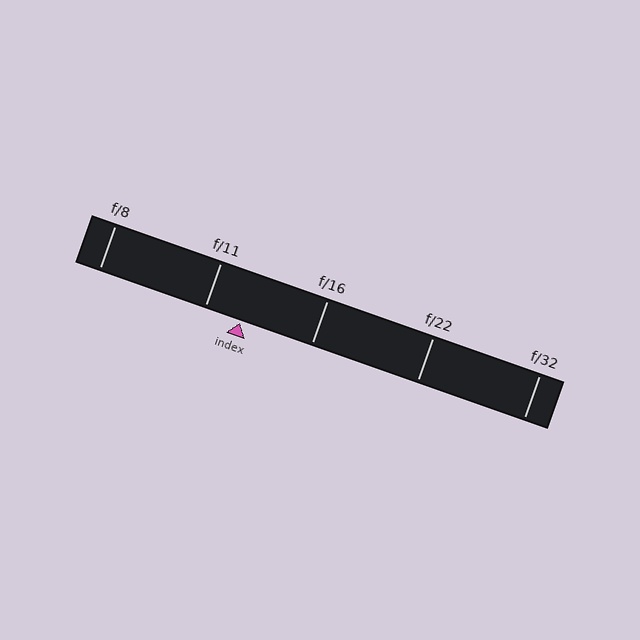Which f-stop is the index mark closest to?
The index mark is closest to f/11.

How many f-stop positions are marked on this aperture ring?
There are 5 f-stop positions marked.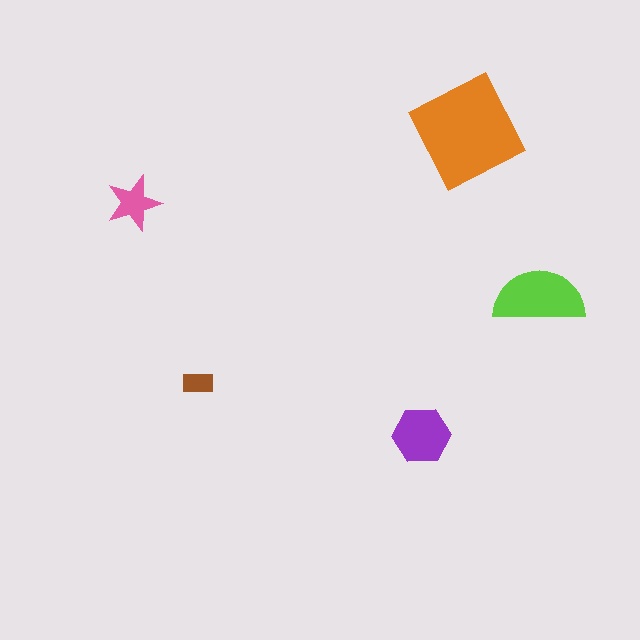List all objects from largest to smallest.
The orange square, the lime semicircle, the purple hexagon, the pink star, the brown rectangle.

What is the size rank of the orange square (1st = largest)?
1st.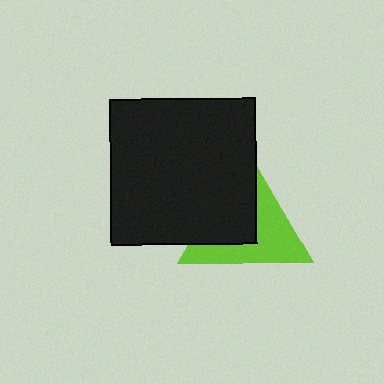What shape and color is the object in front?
The object in front is a black square.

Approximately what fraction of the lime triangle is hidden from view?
Roughly 50% of the lime triangle is hidden behind the black square.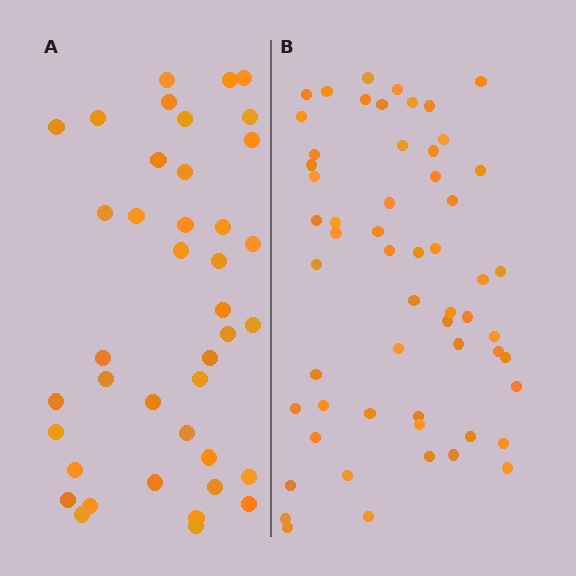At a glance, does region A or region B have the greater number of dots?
Region B (the right region) has more dots.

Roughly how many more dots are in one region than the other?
Region B has approximately 15 more dots than region A.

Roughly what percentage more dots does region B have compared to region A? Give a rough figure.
About 40% more.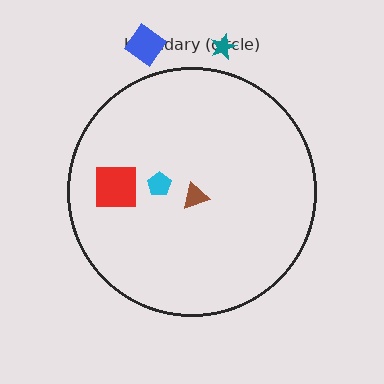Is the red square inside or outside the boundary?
Inside.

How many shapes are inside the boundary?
3 inside, 2 outside.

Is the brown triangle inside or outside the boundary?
Inside.